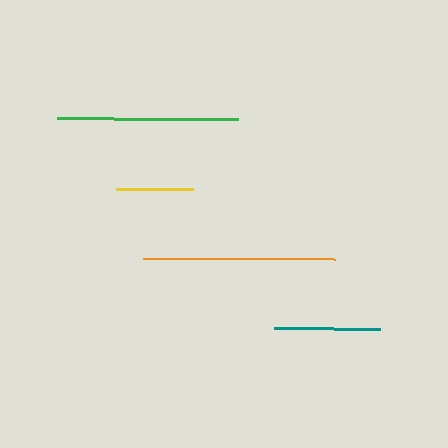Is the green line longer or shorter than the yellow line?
The green line is longer than the yellow line.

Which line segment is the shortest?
The yellow line is the shortest at approximately 77 pixels.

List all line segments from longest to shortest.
From longest to shortest: orange, green, teal, yellow.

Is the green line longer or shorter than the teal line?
The green line is longer than the teal line.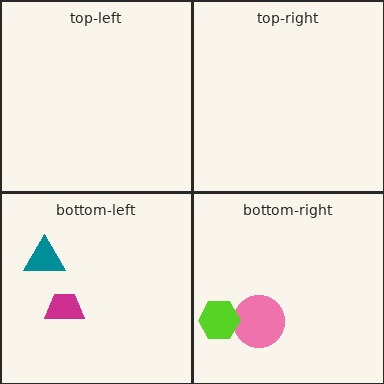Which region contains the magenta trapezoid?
The bottom-left region.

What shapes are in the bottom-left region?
The magenta trapezoid, the teal triangle.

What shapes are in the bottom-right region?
The pink circle, the lime hexagon.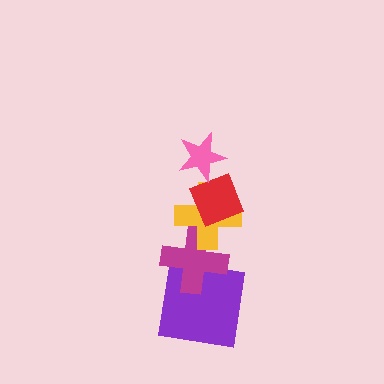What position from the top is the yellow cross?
The yellow cross is 3rd from the top.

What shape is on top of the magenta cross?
The yellow cross is on top of the magenta cross.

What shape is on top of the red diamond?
The pink star is on top of the red diamond.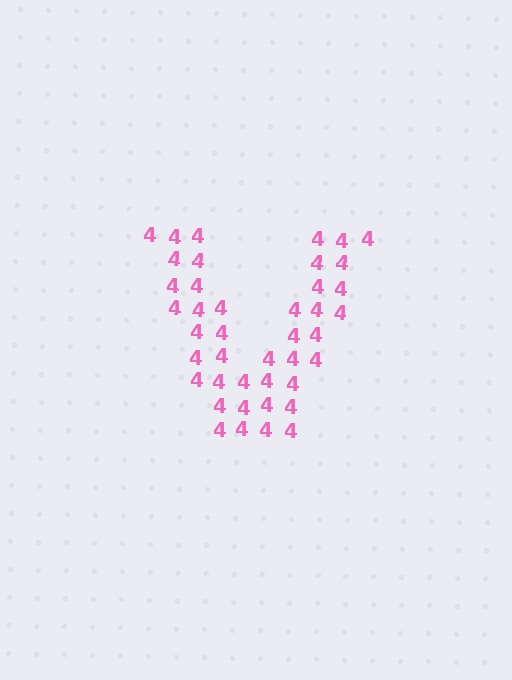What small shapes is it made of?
It is made of small digit 4's.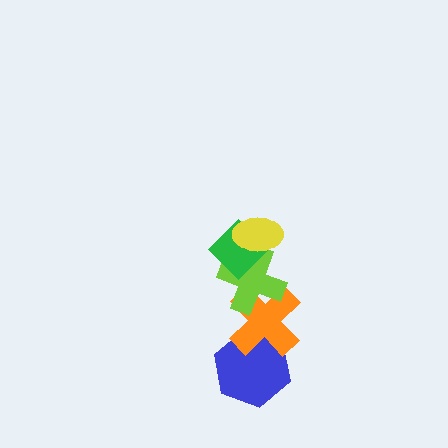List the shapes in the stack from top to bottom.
From top to bottom: the yellow ellipse, the green diamond, the lime cross, the orange cross, the blue hexagon.